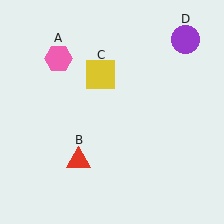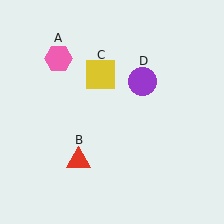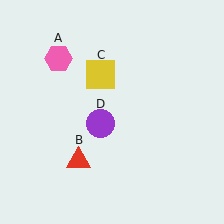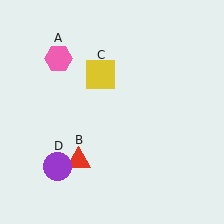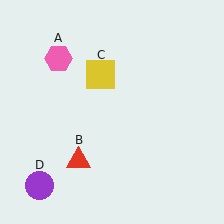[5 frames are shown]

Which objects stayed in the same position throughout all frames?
Pink hexagon (object A) and red triangle (object B) and yellow square (object C) remained stationary.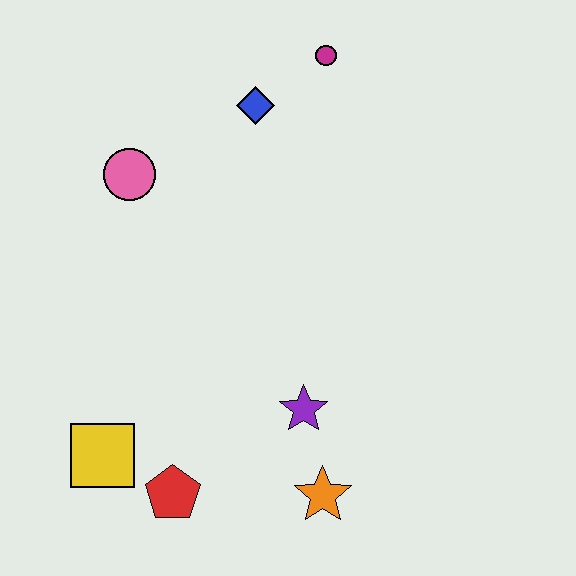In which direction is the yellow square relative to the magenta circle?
The yellow square is below the magenta circle.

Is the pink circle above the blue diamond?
No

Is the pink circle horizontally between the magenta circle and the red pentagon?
No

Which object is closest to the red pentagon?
The yellow square is closest to the red pentagon.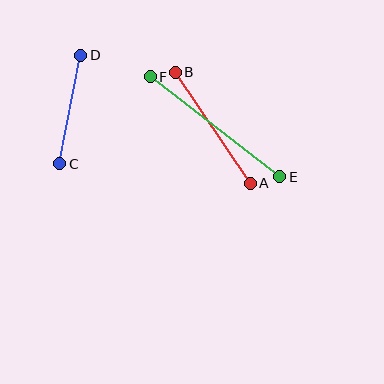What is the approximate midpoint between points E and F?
The midpoint is at approximately (215, 127) pixels.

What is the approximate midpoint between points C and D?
The midpoint is at approximately (70, 109) pixels.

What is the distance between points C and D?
The distance is approximately 110 pixels.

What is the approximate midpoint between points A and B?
The midpoint is at approximately (213, 128) pixels.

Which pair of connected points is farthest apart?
Points E and F are farthest apart.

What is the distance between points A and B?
The distance is approximately 134 pixels.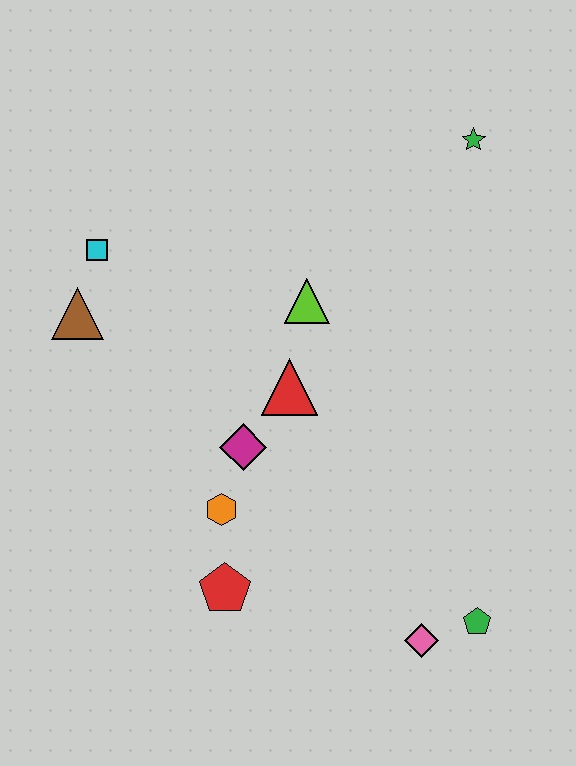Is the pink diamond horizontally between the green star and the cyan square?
Yes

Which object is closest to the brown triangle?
The cyan square is closest to the brown triangle.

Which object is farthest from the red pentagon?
The green star is farthest from the red pentagon.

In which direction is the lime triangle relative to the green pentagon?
The lime triangle is above the green pentagon.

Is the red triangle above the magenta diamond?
Yes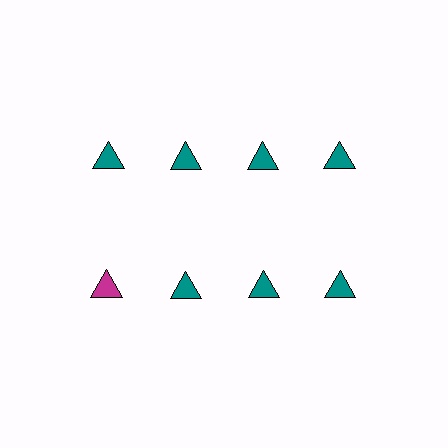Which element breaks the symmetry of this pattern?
The magenta triangle in the second row, leftmost column breaks the symmetry. All other shapes are teal triangles.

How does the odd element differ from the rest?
It has a different color: magenta instead of teal.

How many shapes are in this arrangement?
There are 8 shapes arranged in a grid pattern.